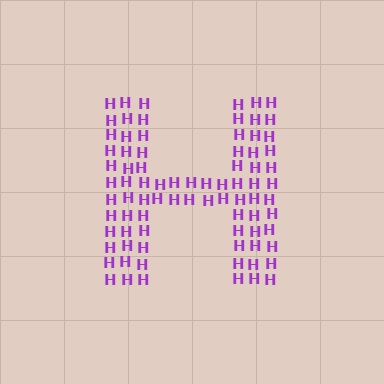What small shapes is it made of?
It is made of small letter H's.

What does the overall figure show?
The overall figure shows the letter H.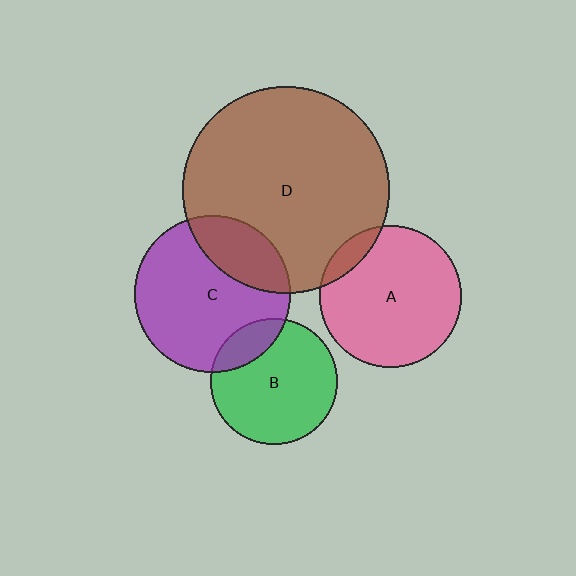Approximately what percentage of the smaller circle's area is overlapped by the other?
Approximately 25%.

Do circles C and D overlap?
Yes.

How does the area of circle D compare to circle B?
Approximately 2.7 times.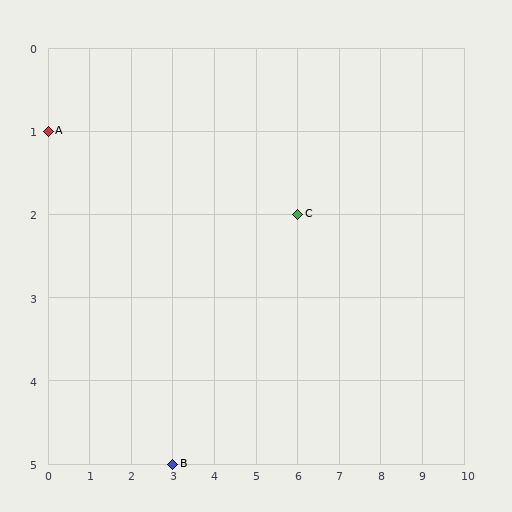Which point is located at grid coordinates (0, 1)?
Point A is at (0, 1).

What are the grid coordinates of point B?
Point B is at grid coordinates (3, 5).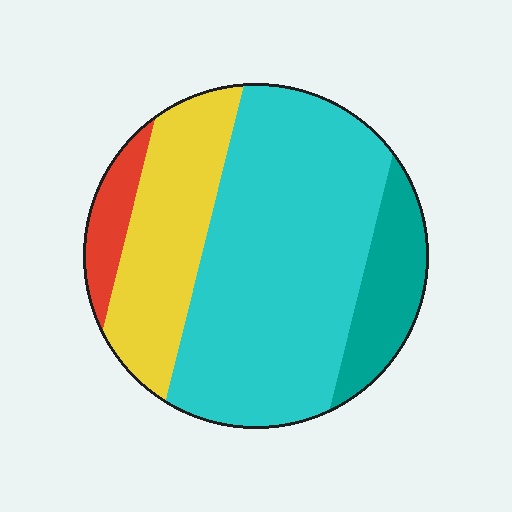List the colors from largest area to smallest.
From largest to smallest: cyan, yellow, teal, red.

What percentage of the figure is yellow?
Yellow covers 24% of the figure.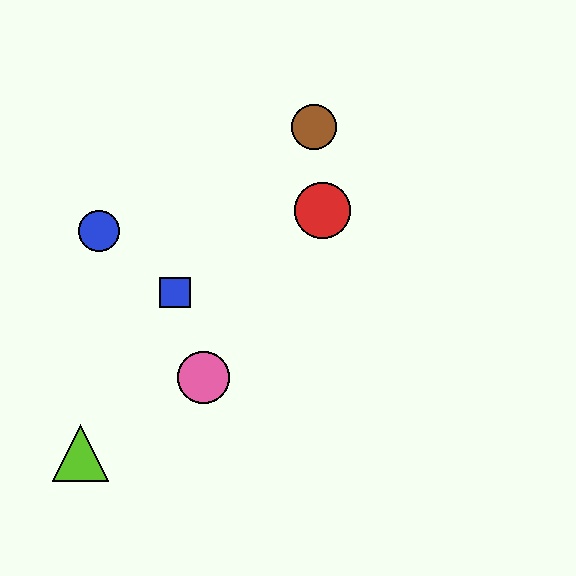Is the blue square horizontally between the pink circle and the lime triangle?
Yes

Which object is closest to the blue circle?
The blue square is closest to the blue circle.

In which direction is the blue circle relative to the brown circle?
The blue circle is to the left of the brown circle.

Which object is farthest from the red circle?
The lime triangle is farthest from the red circle.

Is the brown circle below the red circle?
No